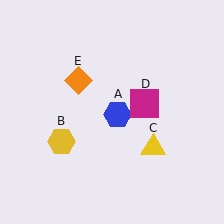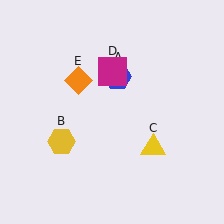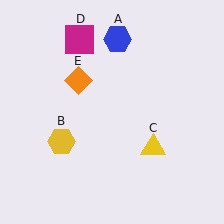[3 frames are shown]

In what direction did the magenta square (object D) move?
The magenta square (object D) moved up and to the left.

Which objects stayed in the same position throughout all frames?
Yellow hexagon (object B) and yellow triangle (object C) and orange diamond (object E) remained stationary.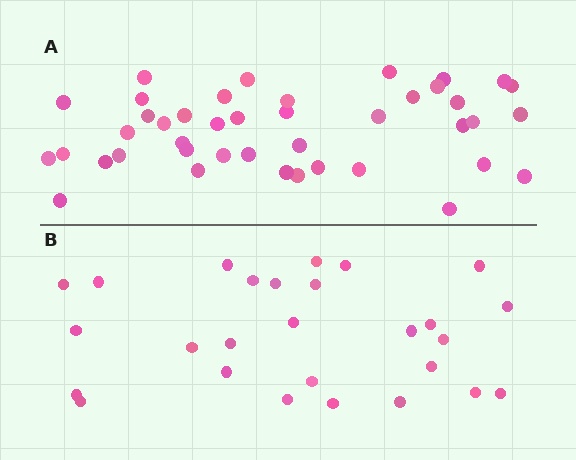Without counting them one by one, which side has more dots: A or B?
Region A (the top region) has more dots.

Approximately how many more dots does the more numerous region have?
Region A has approximately 15 more dots than region B.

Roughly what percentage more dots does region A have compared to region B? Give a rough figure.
About 55% more.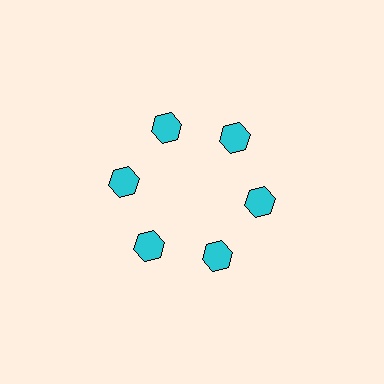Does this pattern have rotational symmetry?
Yes, this pattern has 6-fold rotational symmetry. It looks the same after rotating 60 degrees around the center.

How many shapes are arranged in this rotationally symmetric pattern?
There are 6 shapes, arranged in 6 groups of 1.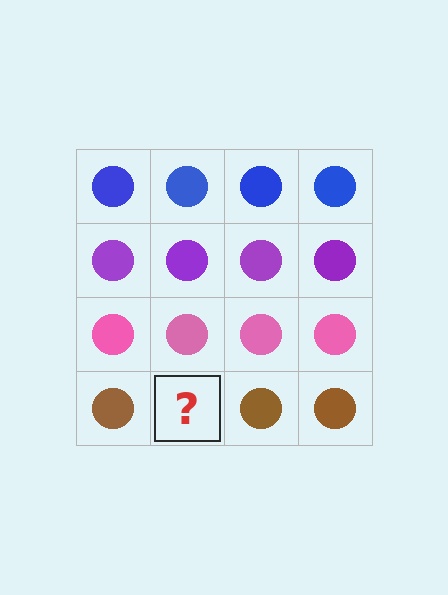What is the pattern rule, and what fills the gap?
The rule is that each row has a consistent color. The gap should be filled with a brown circle.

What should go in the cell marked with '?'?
The missing cell should contain a brown circle.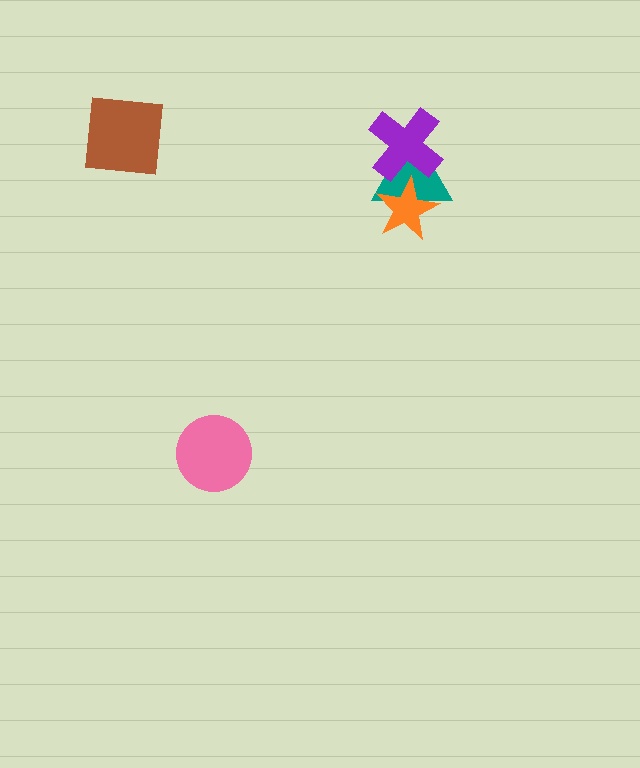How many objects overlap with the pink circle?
0 objects overlap with the pink circle.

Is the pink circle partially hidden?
No, no other shape covers it.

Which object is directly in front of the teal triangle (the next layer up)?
The orange star is directly in front of the teal triangle.